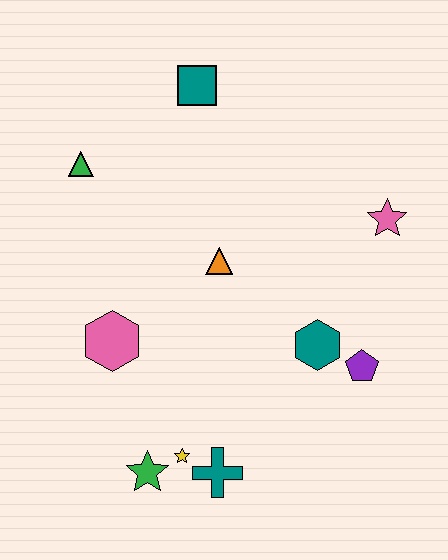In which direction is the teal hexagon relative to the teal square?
The teal hexagon is below the teal square.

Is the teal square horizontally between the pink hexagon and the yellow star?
No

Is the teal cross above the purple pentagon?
No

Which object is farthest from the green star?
The teal square is farthest from the green star.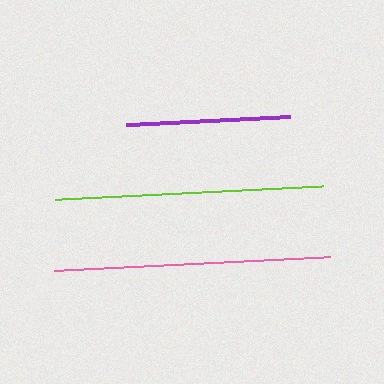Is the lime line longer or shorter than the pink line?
The pink line is longer than the lime line.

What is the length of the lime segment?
The lime segment is approximately 268 pixels long.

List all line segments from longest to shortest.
From longest to shortest: pink, lime, purple.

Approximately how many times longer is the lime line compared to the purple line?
The lime line is approximately 1.6 times the length of the purple line.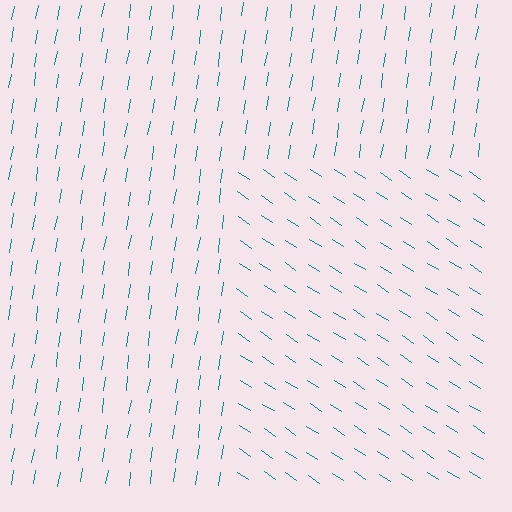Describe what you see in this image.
The image is filled with small teal line segments. A rectangle region in the image has lines oriented differently from the surrounding lines, creating a visible texture boundary.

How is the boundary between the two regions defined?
The boundary is defined purely by a change in line orientation (approximately 65 degrees difference). All lines are the same color and thickness.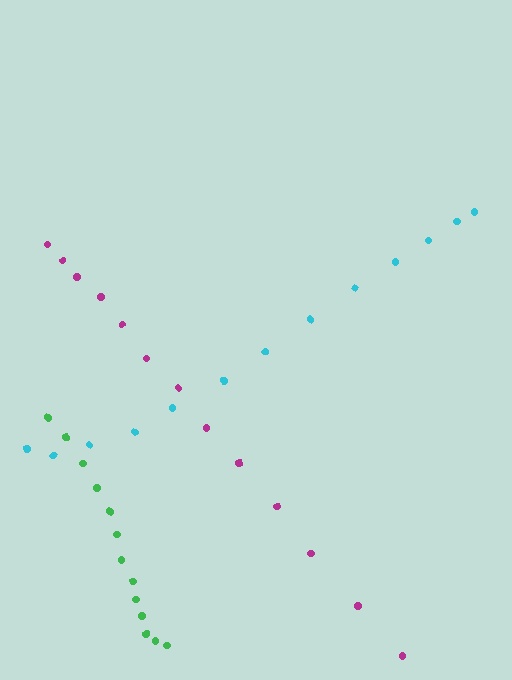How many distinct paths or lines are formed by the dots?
There are 3 distinct paths.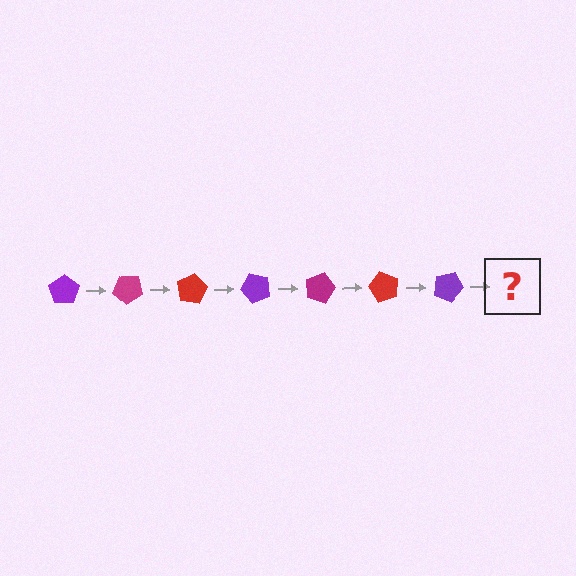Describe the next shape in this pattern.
It should be a magenta pentagon, rotated 280 degrees from the start.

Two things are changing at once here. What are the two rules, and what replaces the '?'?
The two rules are that it rotates 40 degrees each step and the color cycles through purple, magenta, and red. The '?' should be a magenta pentagon, rotated 280 degrees from the start.